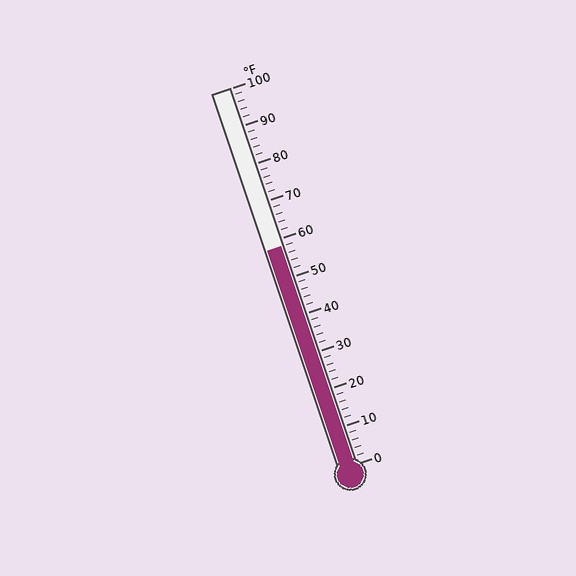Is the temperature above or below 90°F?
The temperature is below 90°F.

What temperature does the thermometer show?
The thermometer shows approximately 58°F.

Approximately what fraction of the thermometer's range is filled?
The thermometer is filled to approximately 60% of its range.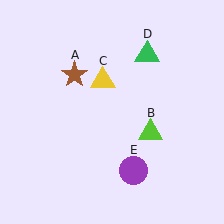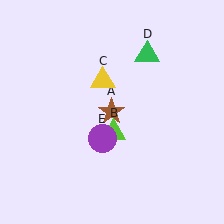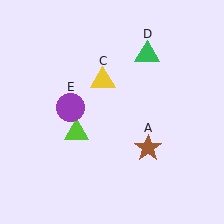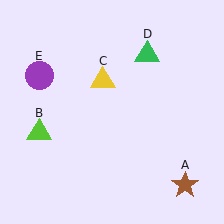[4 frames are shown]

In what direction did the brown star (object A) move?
The brown star (object A) moved down and to the right.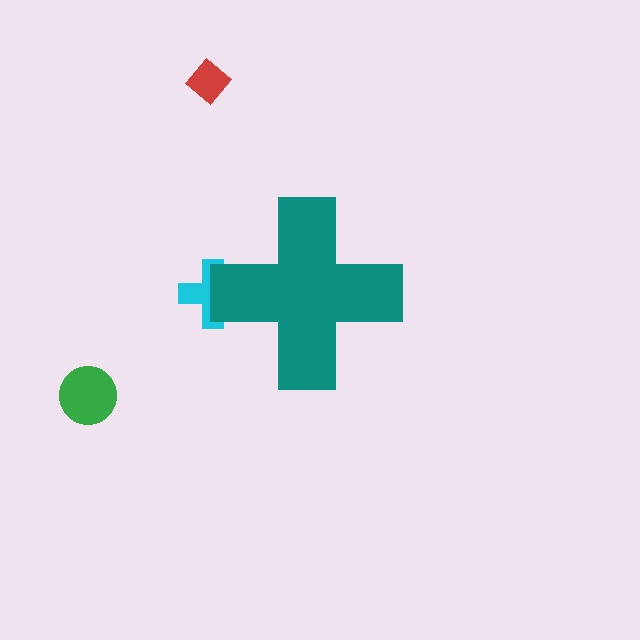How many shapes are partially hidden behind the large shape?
1 shape is partially hidden.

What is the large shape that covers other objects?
A teal cross.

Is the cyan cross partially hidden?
Yes, the cyan cross is partially hidden behind the teal cross.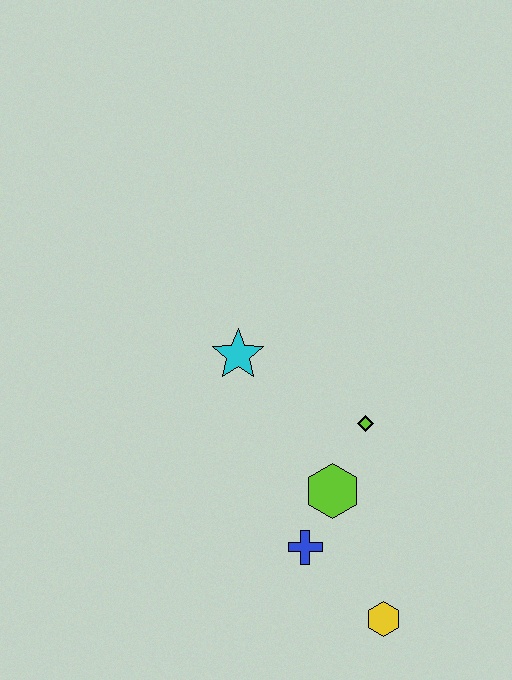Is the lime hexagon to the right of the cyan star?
Yes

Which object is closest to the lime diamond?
The lime hexagon is closest to the lime diamond.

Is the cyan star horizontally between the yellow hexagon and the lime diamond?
No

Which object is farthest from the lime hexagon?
The cyan star is farthest from the lime hexagon.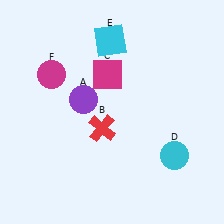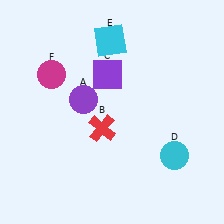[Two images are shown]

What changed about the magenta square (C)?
In Image 1, C is magenta. In Image 2, it changed to purple.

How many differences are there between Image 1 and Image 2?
There is 1 difference between the two images.